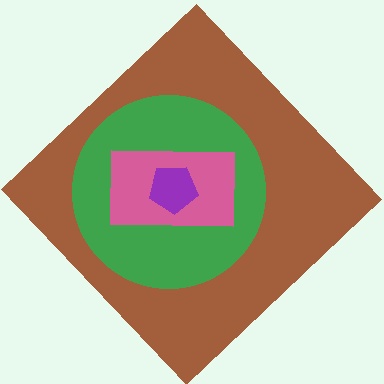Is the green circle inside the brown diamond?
Yes.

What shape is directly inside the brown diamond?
The green circle.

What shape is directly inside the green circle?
The pink rectangle.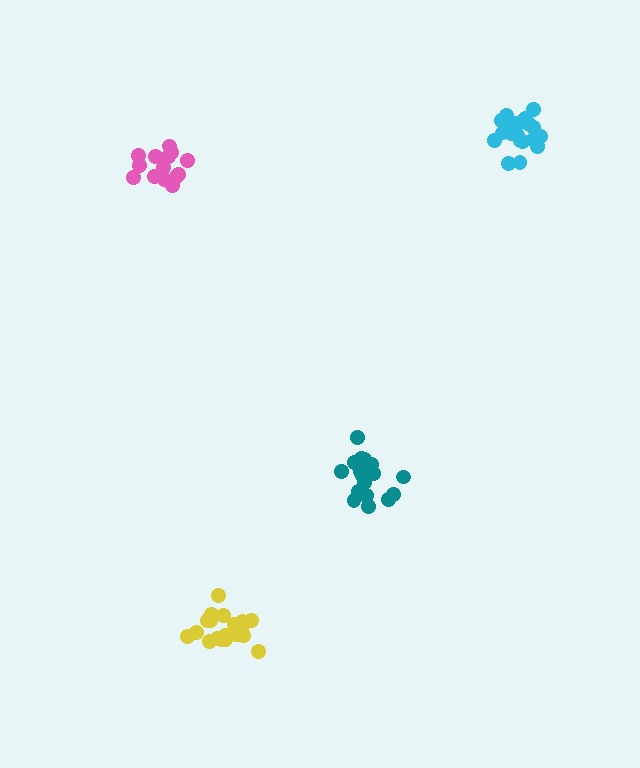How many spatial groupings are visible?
There are 4 spatial groupings.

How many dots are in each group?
Group 1: 17 dots, Group 2: 20 dots, Group 3: 19 dots, Group 4: 14 dots (70 total).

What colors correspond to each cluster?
The clusters are colored: teal, cyan, yellow, pink.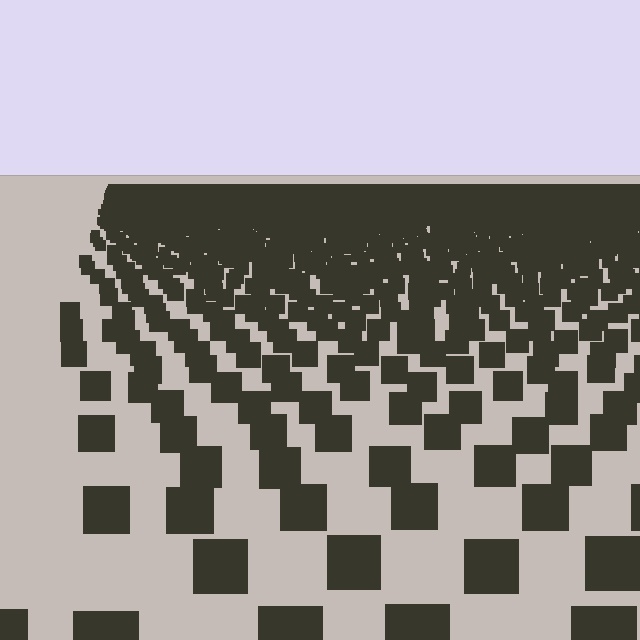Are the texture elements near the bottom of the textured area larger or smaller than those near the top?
Larger. Near the bottom, elements are closer to the viewer and appear at a bigger on-screen size.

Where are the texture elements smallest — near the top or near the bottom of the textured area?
Near the top.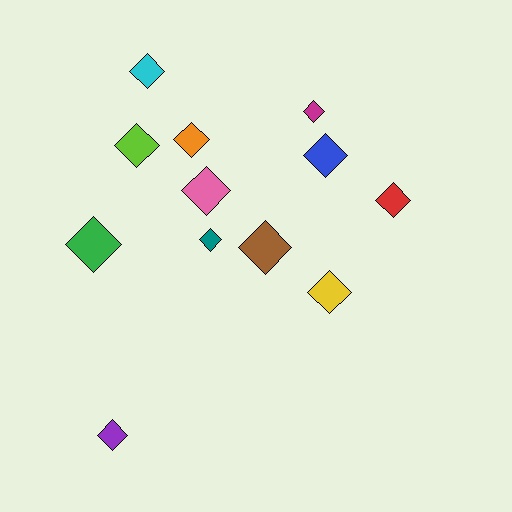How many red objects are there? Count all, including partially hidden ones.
There is 1 red object.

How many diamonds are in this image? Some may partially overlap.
There are 12 diamonds.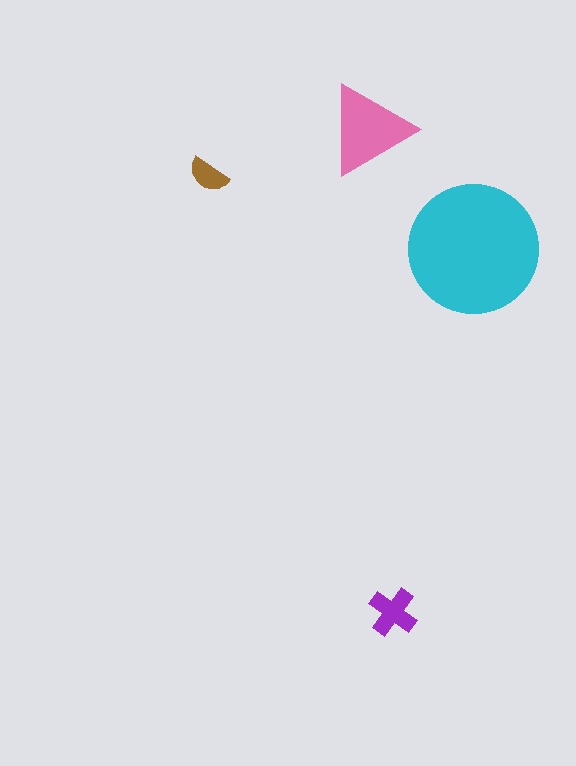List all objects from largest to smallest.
The cyan circle, the pink triangle, the purple cross, the brown semicircle.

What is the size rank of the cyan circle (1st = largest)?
1st.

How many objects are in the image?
There are 4 objects in the image.